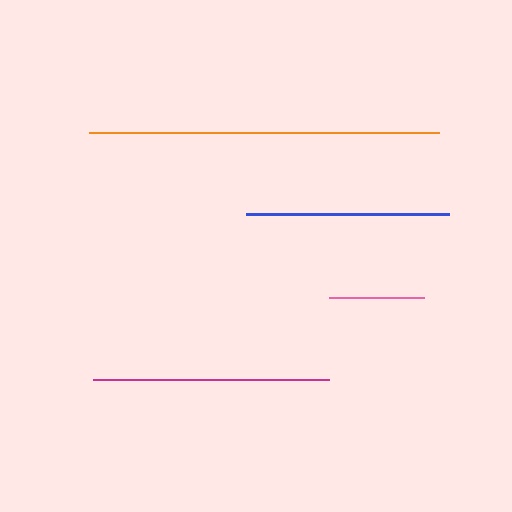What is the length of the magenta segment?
The magenta segment is approximately 235 pixels long.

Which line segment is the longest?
The orange line is the longest at approximately 350 pixels.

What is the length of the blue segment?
The blue segment is approximately 203 pixels long.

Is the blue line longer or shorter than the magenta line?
The magenta line is longer than the blue line.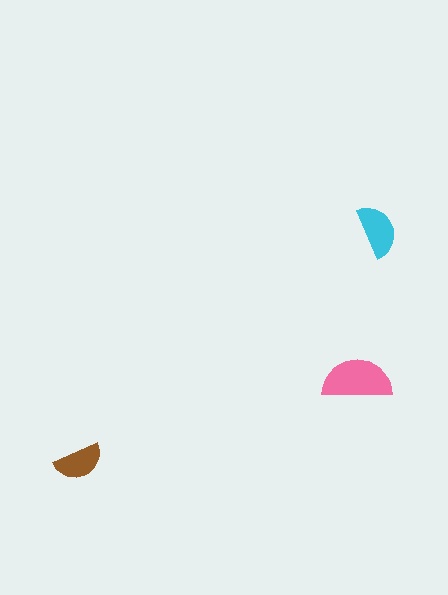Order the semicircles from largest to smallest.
the pink one, the cyan one, the brown one.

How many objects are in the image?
There are 3 objects in the image.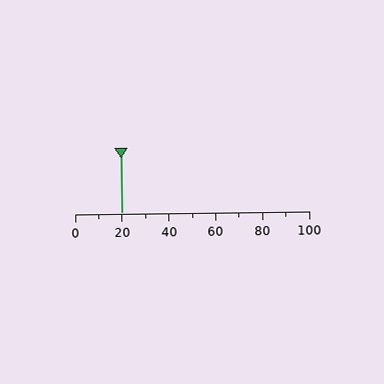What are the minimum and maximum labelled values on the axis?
The axis runs from 0 to 100.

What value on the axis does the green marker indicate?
The marker indicates approximately 20.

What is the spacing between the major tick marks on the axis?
The major ticks are spaced 20 apart.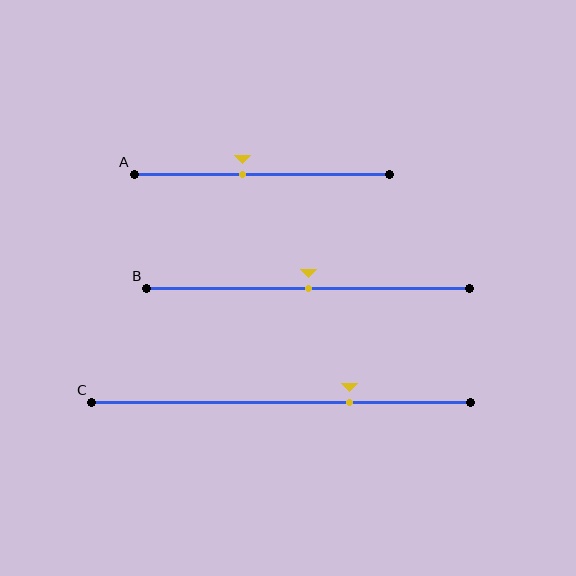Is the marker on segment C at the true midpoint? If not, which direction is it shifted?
No, the marker on segment C is shifted to the right by about 18% of the segment length.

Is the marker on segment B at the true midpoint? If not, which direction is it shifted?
Yes, the marker on segment B is at the true midpoint.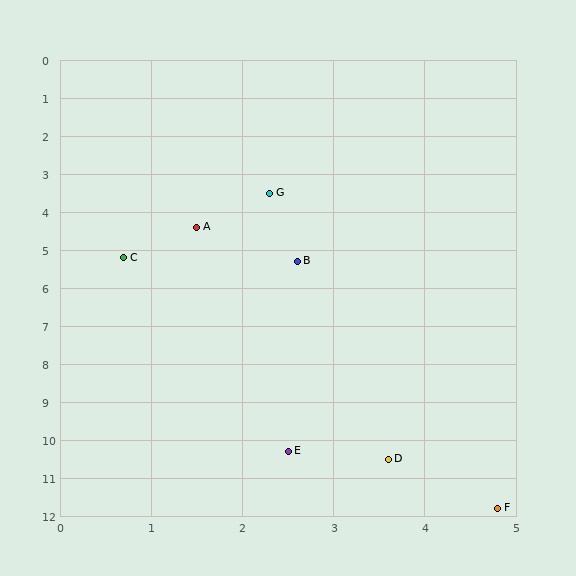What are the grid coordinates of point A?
Point A is at approximately (1.5, 4.4).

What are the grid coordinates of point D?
Point D is at approximately (3.6, 10.5).